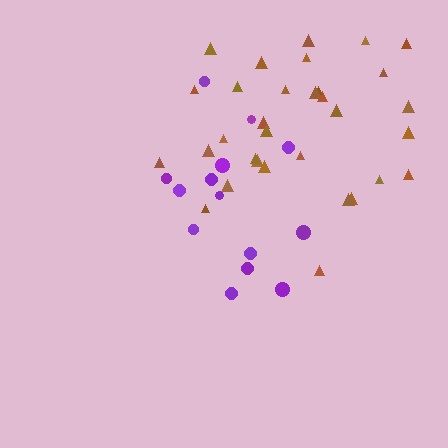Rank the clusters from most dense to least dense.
brown, purple.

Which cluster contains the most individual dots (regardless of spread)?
Brown (33).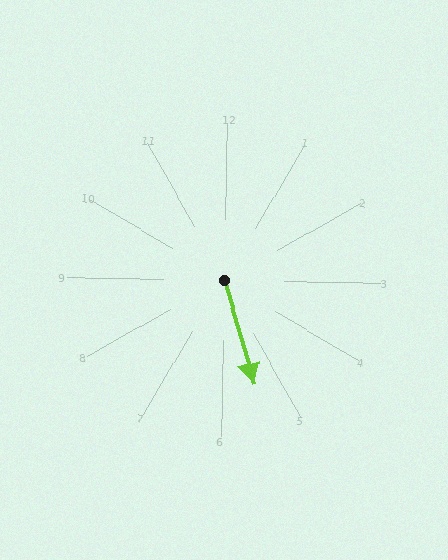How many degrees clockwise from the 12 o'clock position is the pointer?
Approximately 163 degrees.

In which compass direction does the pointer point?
South.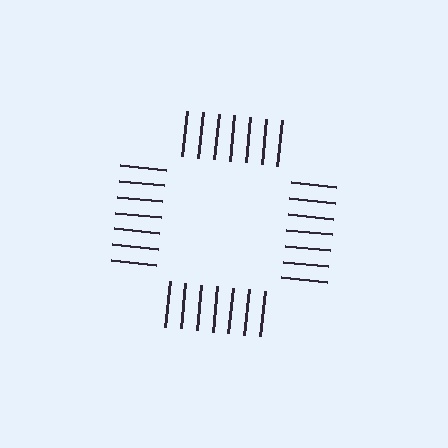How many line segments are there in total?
28 — 7 along each of the 4 edges.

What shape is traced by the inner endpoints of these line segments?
An illusory square — the line segments terminate on its edges but no continuous stroke is drawn.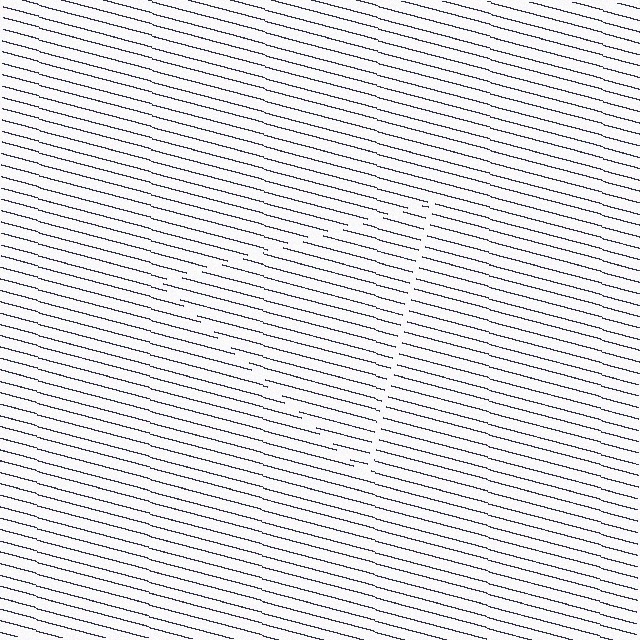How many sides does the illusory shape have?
3 sides — the line-ends trace a triangle.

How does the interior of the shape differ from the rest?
The interior of the shape contains the same grating, shifted by half a period — the contour is defined by the phase discontinuity where line-ends from the inner and outer gratings abut.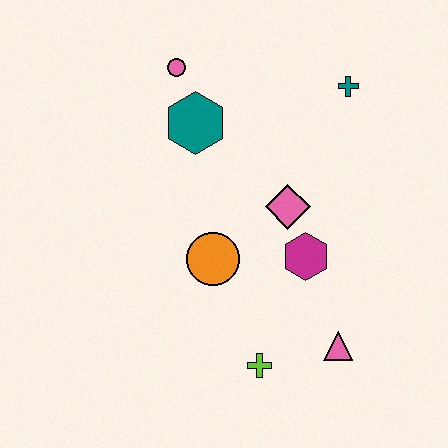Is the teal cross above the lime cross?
Yes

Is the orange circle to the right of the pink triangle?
No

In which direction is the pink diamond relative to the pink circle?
The pink diamond is below the pink circle.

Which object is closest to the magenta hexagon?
The pink diamond is closest to the magenta hexagon.